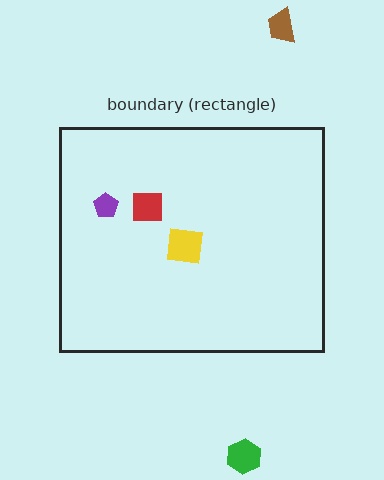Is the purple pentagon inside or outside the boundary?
Inside.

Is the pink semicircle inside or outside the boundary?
Inside.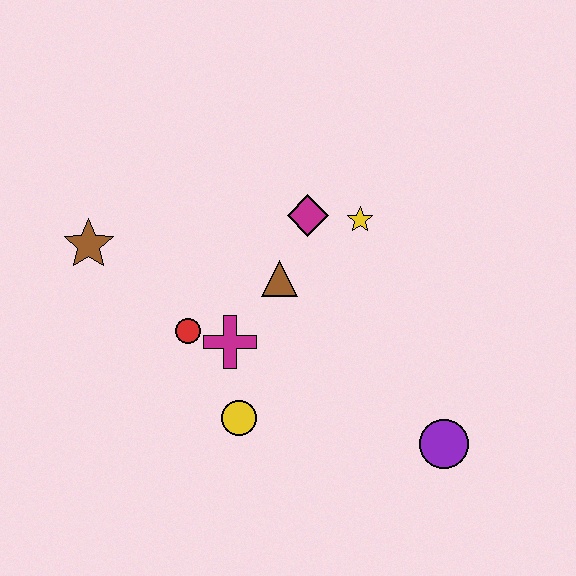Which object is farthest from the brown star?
The purple circle is farthest from the brown star.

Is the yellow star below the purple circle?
No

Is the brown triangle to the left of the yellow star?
Yes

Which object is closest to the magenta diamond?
The yellow star is closest to the magenta diamond.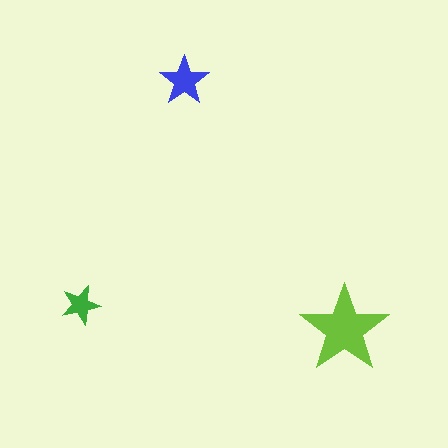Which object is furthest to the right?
The lime star is rightmost.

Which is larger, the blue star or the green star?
The blue one.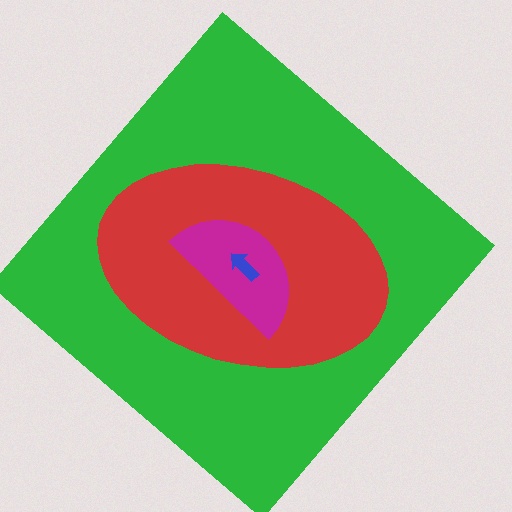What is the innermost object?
The blue arrow.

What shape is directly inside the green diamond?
The red ellipse.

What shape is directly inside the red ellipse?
The magenta semicircle.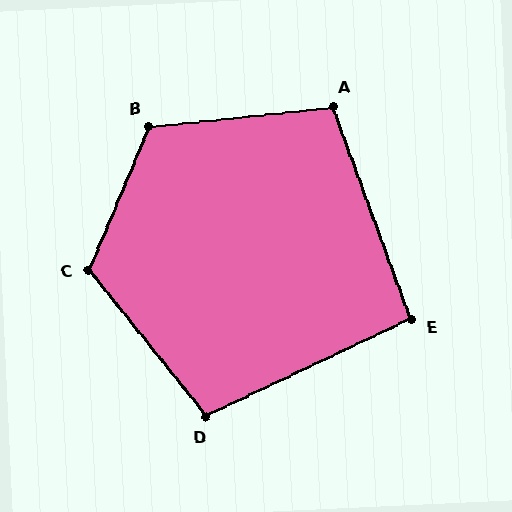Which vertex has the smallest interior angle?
E, at approximately 95 degrees.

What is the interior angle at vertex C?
Approximately 118 degrees (obtuse).